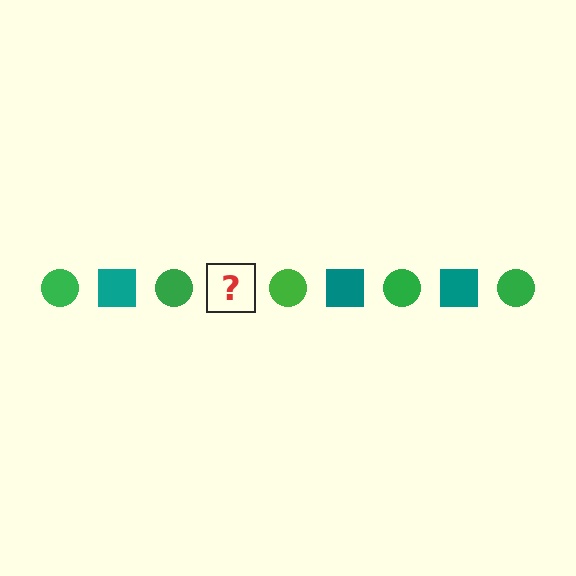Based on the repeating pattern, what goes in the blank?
The blank should be a teal square.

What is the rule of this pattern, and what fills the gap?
The rule is that the pattern alternates between green circle and teal square. The gap should be filled with a teal square.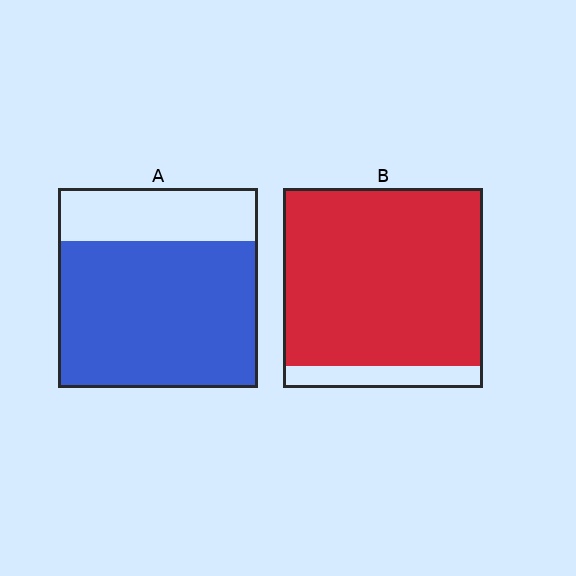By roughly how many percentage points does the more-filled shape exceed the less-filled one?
By roughly 15 percentage points (B over A).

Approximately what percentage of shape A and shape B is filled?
A is approximately 75% and B is approximately 90%.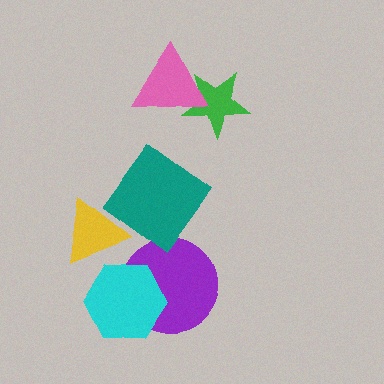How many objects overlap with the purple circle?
1 object overlaps with the purple circle.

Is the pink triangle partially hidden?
No, no other shape covers it.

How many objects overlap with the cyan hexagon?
1 object overlaps with the cyan hexagon.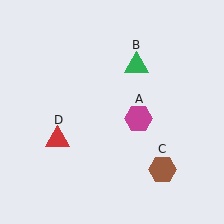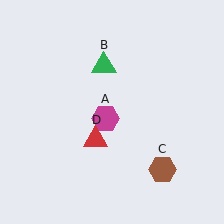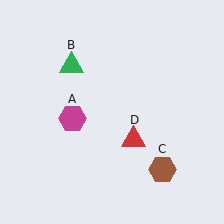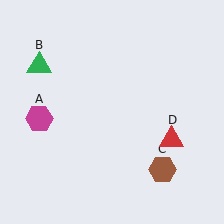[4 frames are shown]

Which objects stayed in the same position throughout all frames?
Brown hexagon (object C) remained stationary.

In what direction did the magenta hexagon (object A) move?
The magenta hexagon (object A) moved left.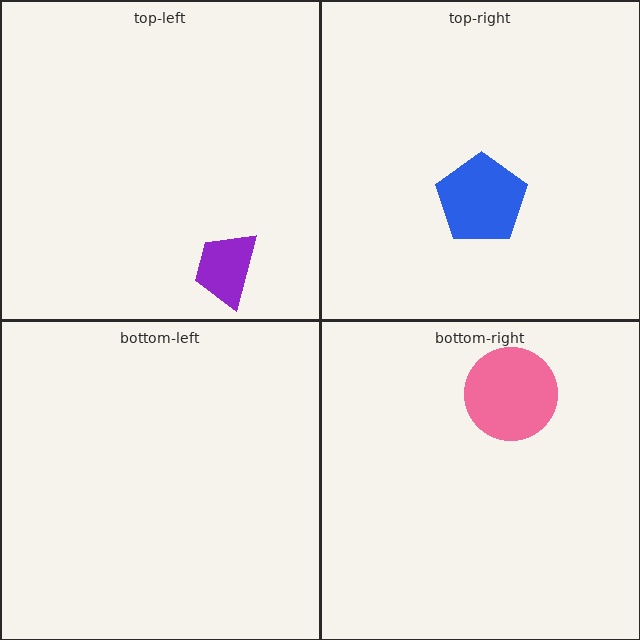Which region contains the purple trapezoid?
The top-left region.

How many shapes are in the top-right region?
1.